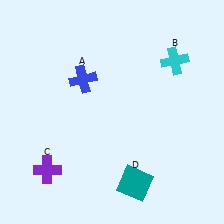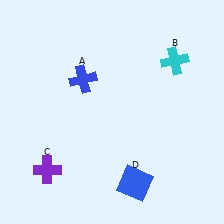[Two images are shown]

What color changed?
The square (D) changed from teal in Image 1 to blue in Image 2.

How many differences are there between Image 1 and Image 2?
There is 1 difference between the two images.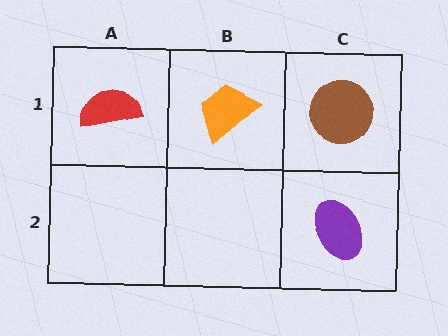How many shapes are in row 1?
3 shapes.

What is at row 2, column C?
A purple ellipse.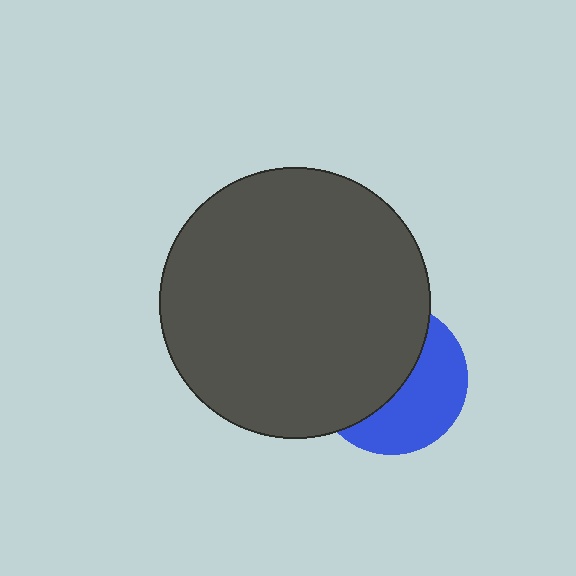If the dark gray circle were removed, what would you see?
You would see the complete blue circle.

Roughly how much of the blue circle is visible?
About half of it is visible (roughly 45%).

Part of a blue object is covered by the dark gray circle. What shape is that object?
It is a circle.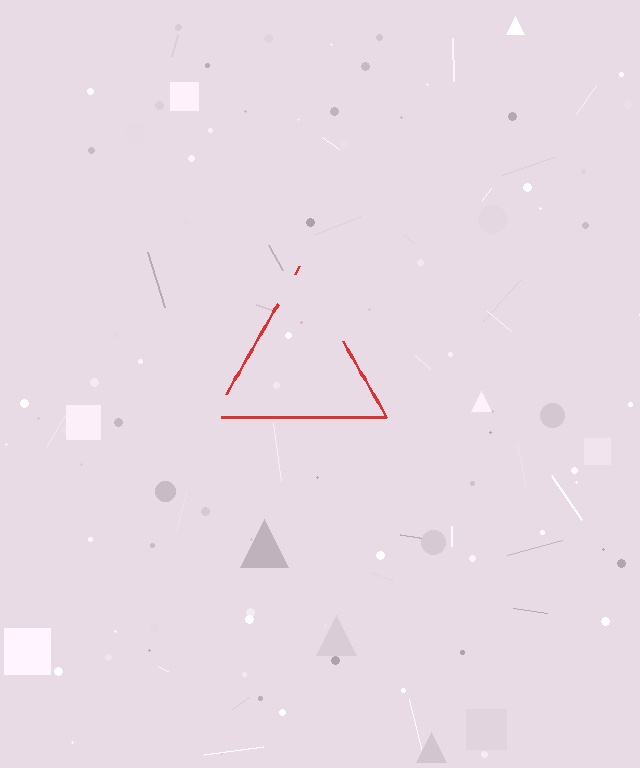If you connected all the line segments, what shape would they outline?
They would outline a triangle.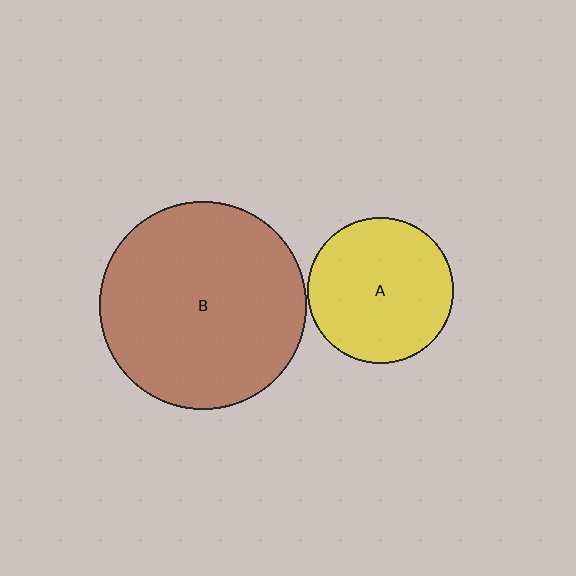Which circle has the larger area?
Circle B (brown).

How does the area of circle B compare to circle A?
Approximately 2.0 times.